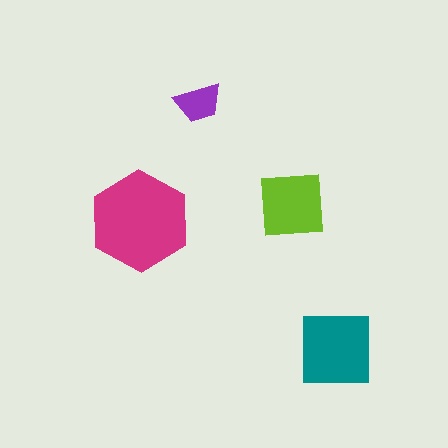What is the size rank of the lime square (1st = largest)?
3rd.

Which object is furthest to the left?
The magenta hexagon is leftmost.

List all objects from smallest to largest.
The purple trapezoid, the lime square, the teal square, the magenta hexagon.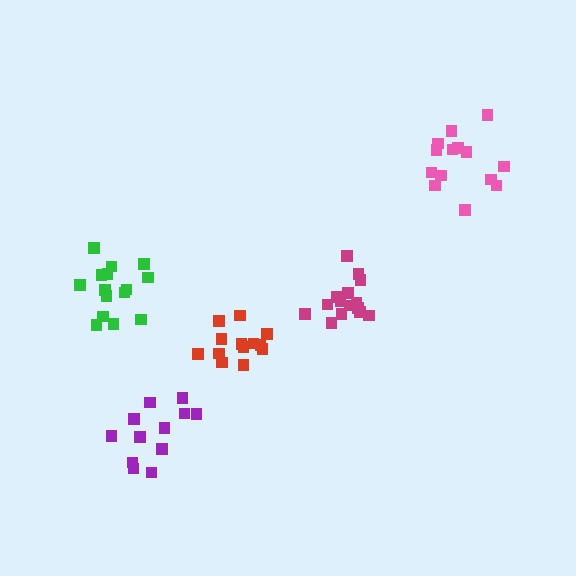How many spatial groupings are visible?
There are 5 spatial groupings.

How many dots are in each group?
Group 1: 15 dots, Group 2: 12 dots, Group 3: 13 dots, Group 4: 14 dots, Group 5: 15 dots (69 total).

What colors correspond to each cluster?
The clusters are colored: magenta, purple, red, pink, green.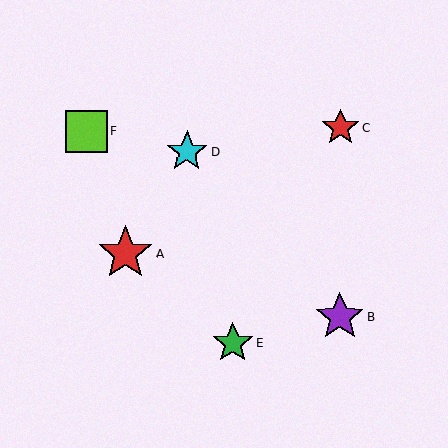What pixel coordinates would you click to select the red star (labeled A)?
Click at (125, 253) to select the red star A.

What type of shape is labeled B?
Shape B is a purple star.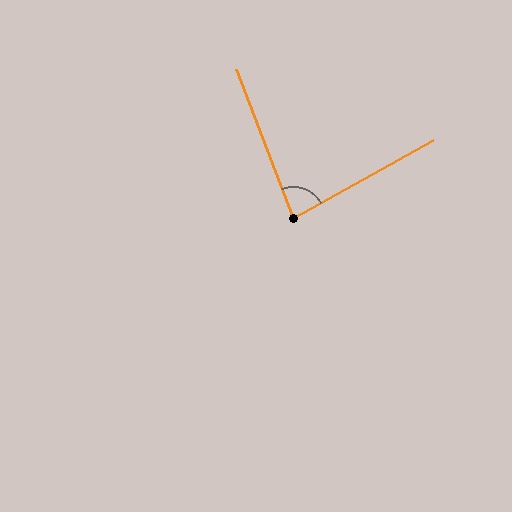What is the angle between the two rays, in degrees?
Approximately 82 degrees.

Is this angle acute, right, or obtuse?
It is acute.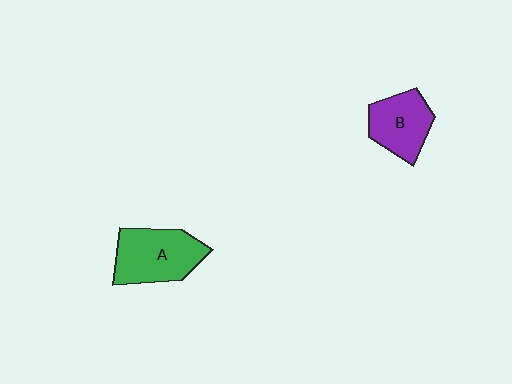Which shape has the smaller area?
Shape B (purple).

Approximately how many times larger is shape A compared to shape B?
Approximately 1.3 times.